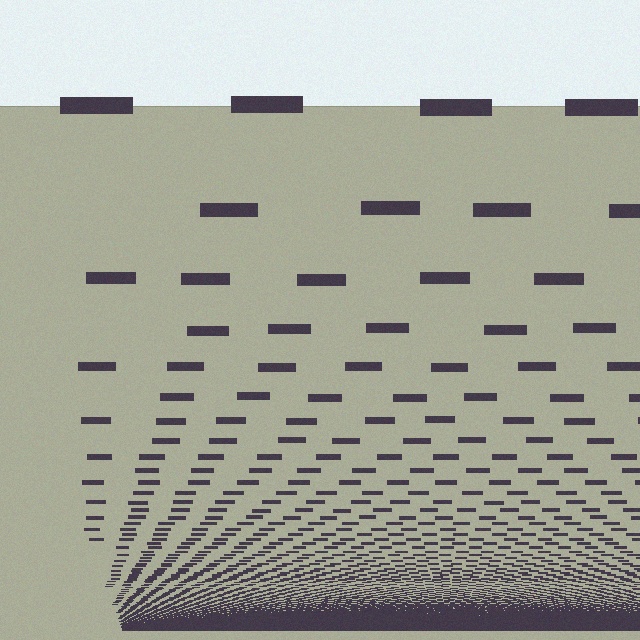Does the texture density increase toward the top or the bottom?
Density increases toward the bottom.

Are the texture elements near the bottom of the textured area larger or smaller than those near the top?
Smaller. The gradient is inverted — elements near the bottom are smaller and denser.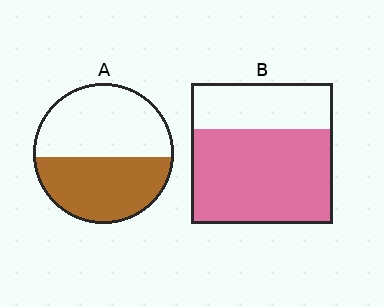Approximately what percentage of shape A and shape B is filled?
A is approximately 45% and B is approximately 65%.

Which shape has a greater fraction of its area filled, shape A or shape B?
Shape B.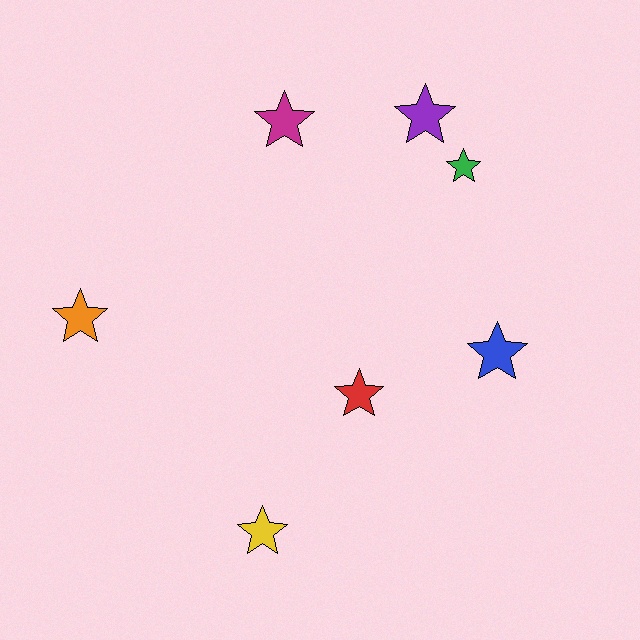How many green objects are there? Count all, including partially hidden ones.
There is 1 green object.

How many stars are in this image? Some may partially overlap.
There are 7 stars.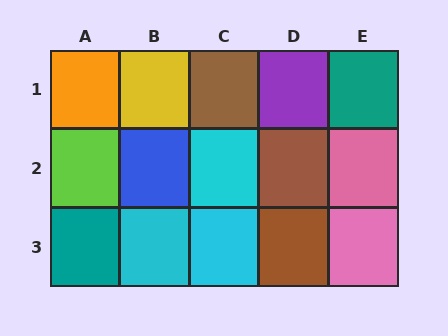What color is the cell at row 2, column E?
Pink.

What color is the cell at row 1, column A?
Orange.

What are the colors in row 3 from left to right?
Teal, cyan, cyan, brown, pink.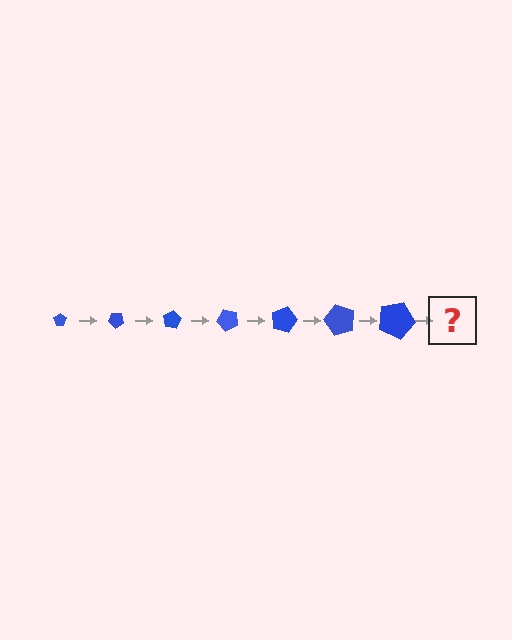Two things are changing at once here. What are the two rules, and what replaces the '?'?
The two rules are that the pentagon grows larger each step and it rotates 40 degrees each step. The '?' should be a pentagon, larger than the previous one and rotated 280 degrees from the start.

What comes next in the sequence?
The next element should be a pentagon, larger than the previous one and rotated 280 degrees from the start.